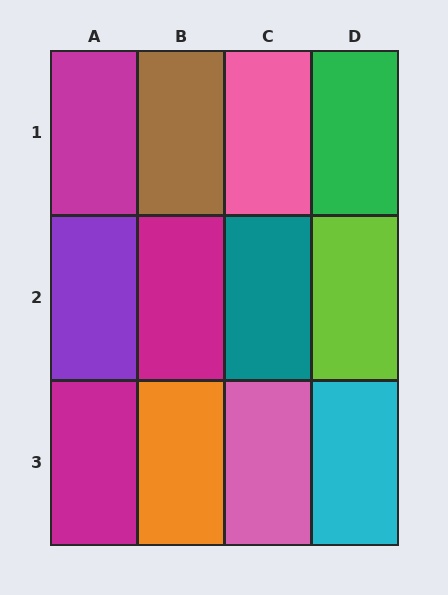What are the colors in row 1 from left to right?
Magenta, brown, pink, green.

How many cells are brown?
1 cell is brown.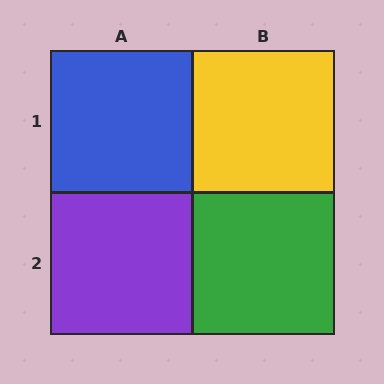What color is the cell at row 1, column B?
Yellow.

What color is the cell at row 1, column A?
Blue.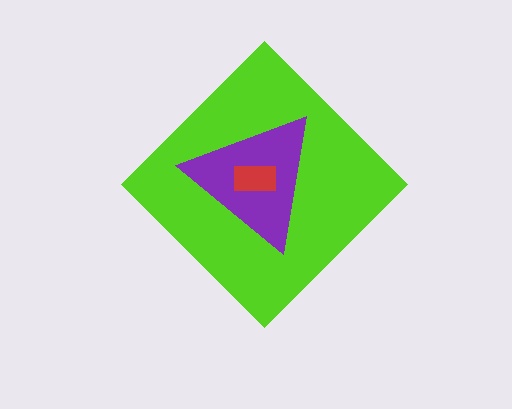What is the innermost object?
The red rectangle.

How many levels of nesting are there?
3.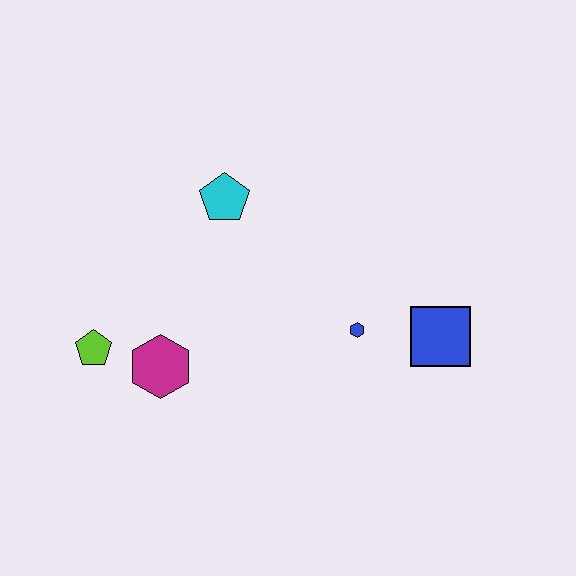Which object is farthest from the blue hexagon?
The lime pentagon is farthest from the blue hexagon.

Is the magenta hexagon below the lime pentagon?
Yes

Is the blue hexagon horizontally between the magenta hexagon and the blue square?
Yes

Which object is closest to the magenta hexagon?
The lime pentagon is closest to the magenta hexagon.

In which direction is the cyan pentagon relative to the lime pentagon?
The cyan pentagon is above the lime pentagon.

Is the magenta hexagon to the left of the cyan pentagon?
Yes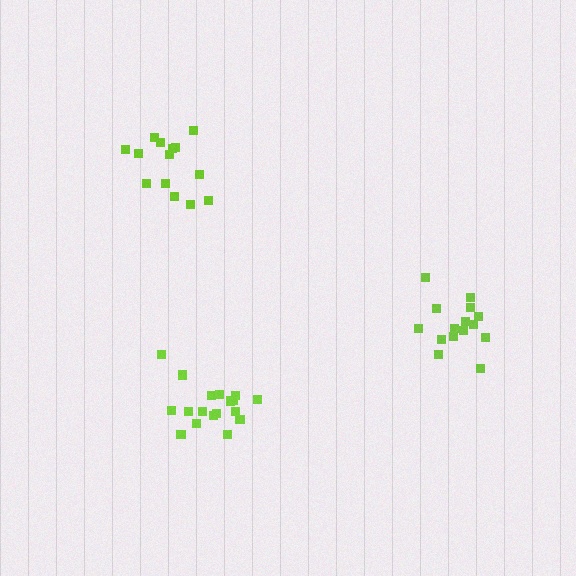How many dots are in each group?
Group 1: 18 dots, Group 2: 15 dots, Group 3: 14 dots (47 total).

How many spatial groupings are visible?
There are 3 spatial groupings.